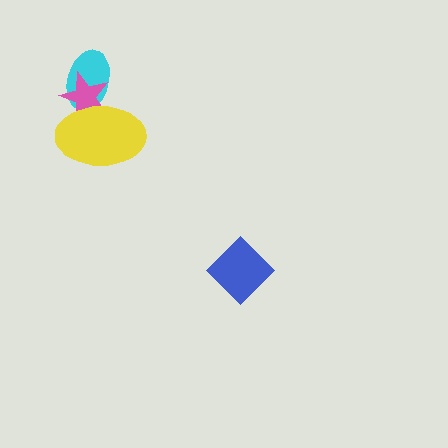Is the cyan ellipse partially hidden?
Yes, it is partially covered by another shape.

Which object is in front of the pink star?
The yellow ellipse is in front of the pink star.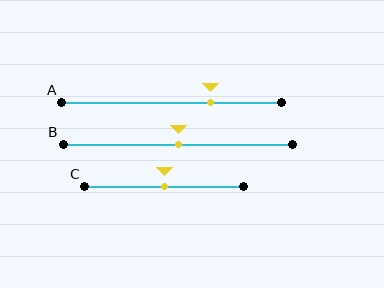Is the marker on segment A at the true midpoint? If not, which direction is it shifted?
No, the marker on segment A is shifted to the right by about 18% of the segment length.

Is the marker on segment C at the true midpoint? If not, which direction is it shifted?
Yes, the marker on segment C is at the true midpoint.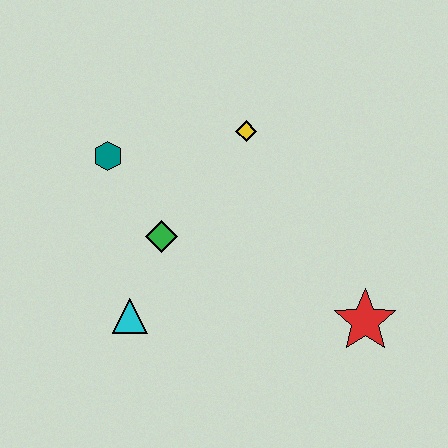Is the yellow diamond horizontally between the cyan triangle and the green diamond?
No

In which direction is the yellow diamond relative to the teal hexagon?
The yellow diamond is to the right of the teal hexagon.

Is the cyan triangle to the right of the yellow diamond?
No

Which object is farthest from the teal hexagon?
The red star is farthest from the teal hexagon.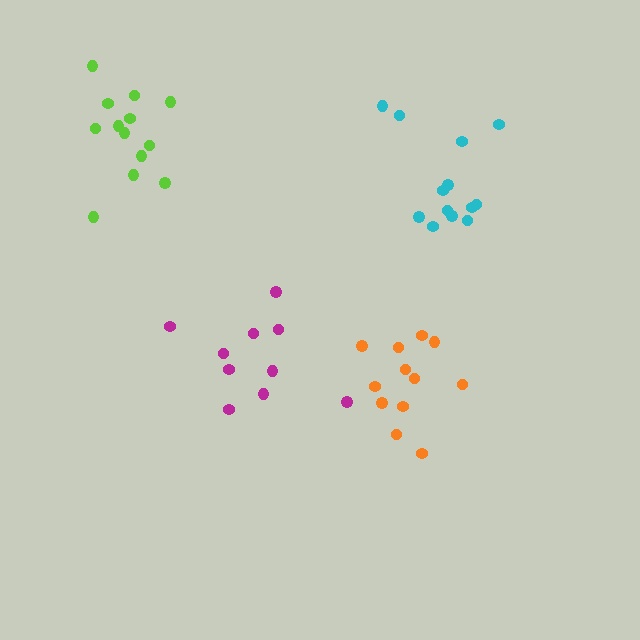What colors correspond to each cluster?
The clusters are colored: cyan, magenta, lime, orange.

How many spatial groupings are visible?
There are 4 spatial groupings.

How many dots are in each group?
Group 1: 13 dots, Group 2: 10 dots, Group 3: 13 dots, Group 4: 12 dots (48 total).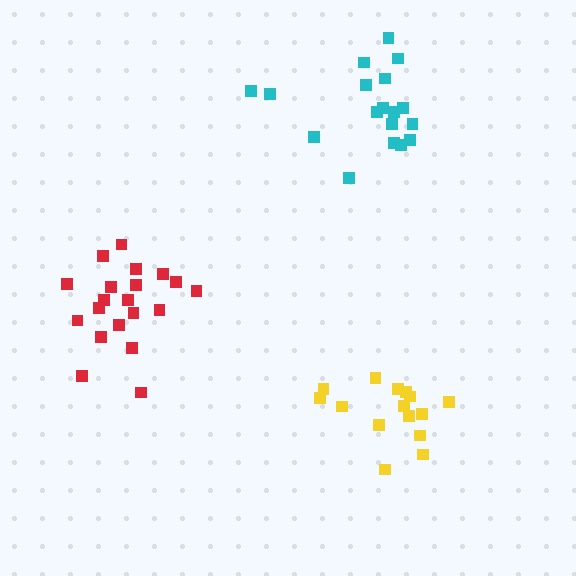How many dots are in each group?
Group 1: 18 dots, Group 2: 20 dots, Group 3: 15 dots (53 total).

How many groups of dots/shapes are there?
There are 3 groups.